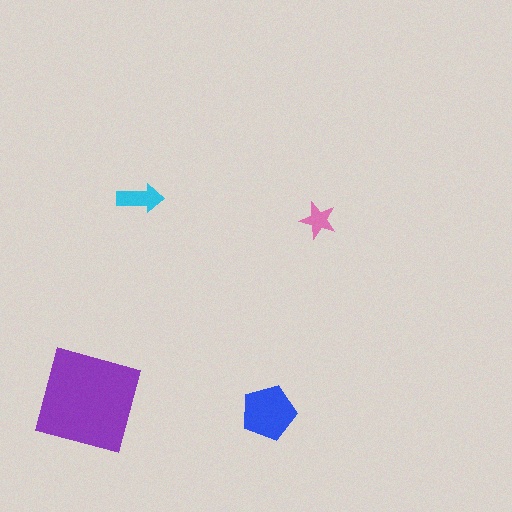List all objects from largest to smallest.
The purple diamond, the blue pentagon, the cyan arrow, the pink star.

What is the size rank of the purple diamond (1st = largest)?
1st.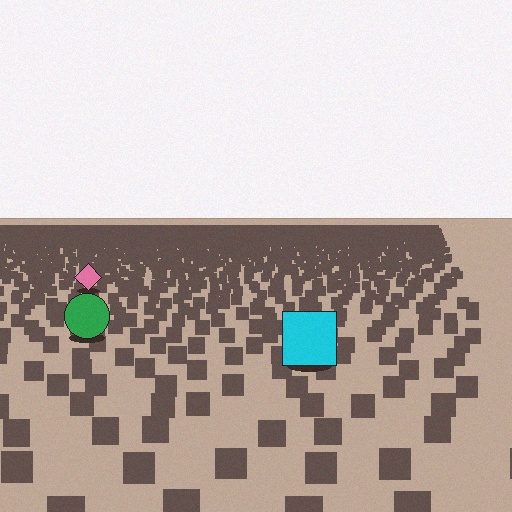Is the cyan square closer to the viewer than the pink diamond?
Yes. The cyan square is closer — you can tell from the texture gradient: the ground texture is coarser near it.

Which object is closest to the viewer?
The cyan square is closest. The texture marks near it are larger and more spread out.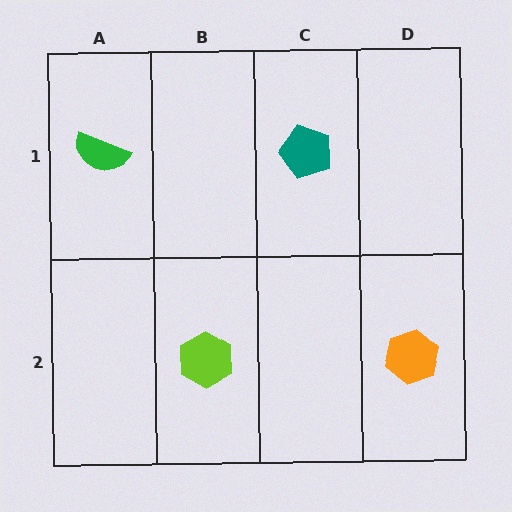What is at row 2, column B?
A lime hexagon.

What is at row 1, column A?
A green semicircle.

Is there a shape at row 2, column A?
No, that cell is empty.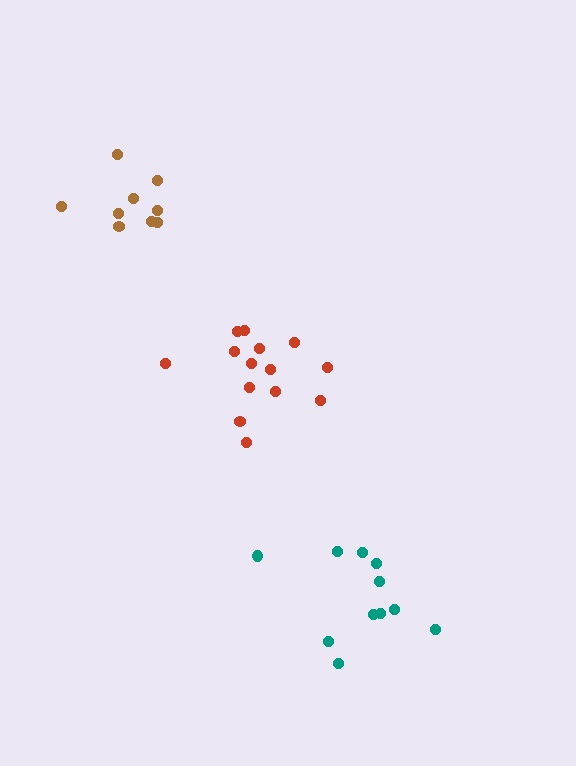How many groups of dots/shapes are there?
There are 3 groups.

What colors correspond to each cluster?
The clusters are colored: red, teal, brown.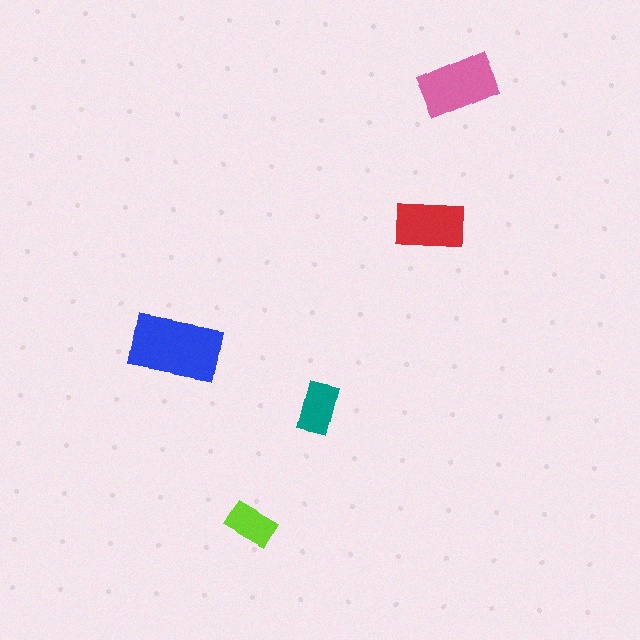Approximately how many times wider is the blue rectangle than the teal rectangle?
About 2 times wider.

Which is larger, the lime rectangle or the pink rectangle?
The pink one.